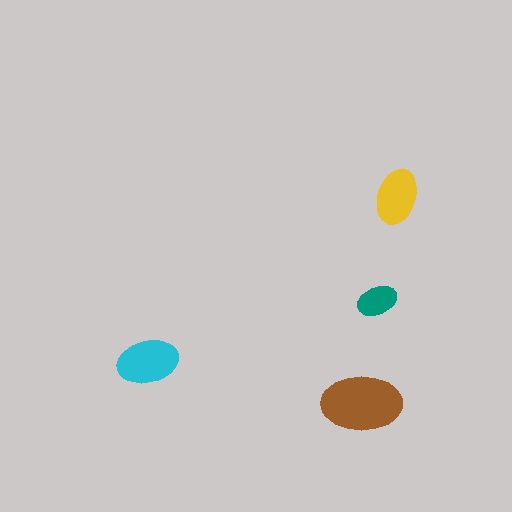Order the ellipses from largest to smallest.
the brown one, the cyan one, the yellow one, the teal one.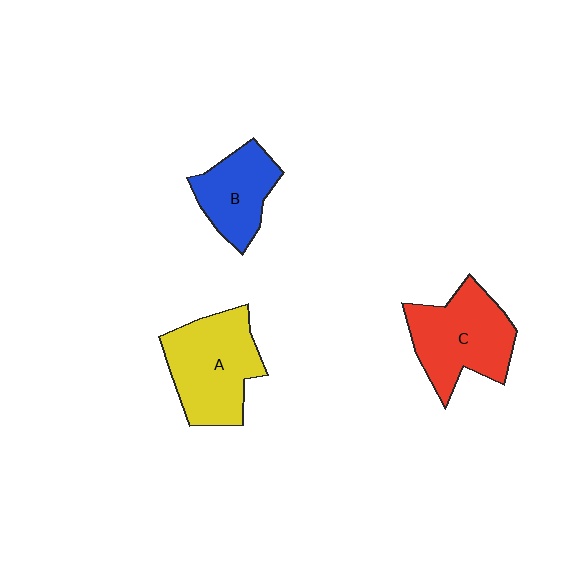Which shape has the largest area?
Shape A (yellow).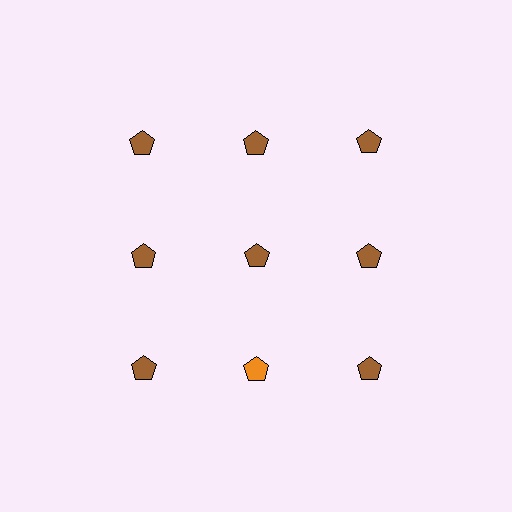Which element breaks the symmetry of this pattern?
The orange pentagon in the third row, second from left column breaks the symmetry. All other shapes are brown pentagons.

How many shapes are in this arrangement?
There are 9 shapes arranged in a grid pattern.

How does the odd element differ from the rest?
It has a different color: orange instead of brown.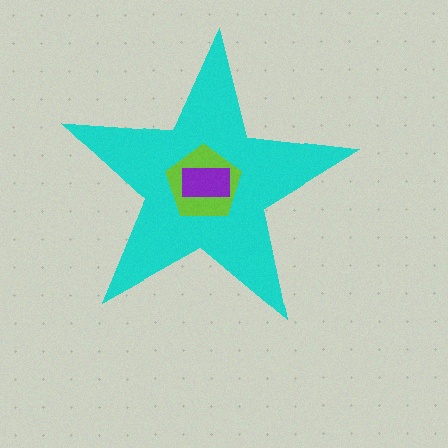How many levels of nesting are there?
3.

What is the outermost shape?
The cyan star.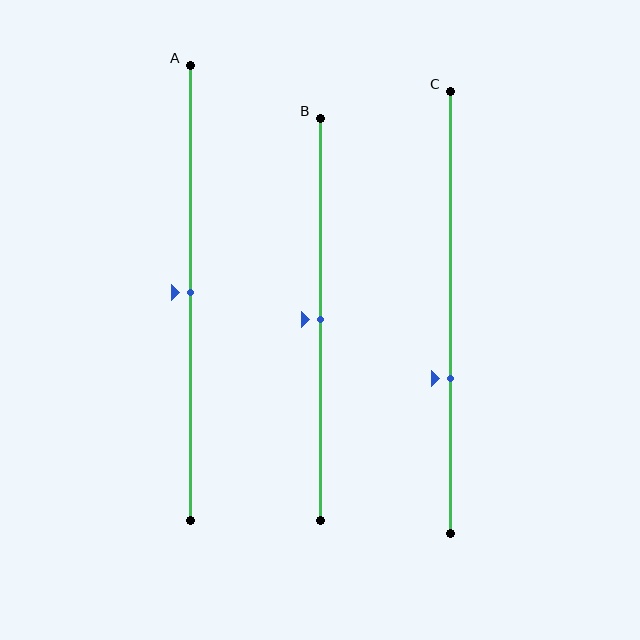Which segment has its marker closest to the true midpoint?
Segment A has its marker closest to the true midpoint.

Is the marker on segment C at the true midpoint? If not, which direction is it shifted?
No, the marker on segment C is shifted downward by about 15% of the segment length.